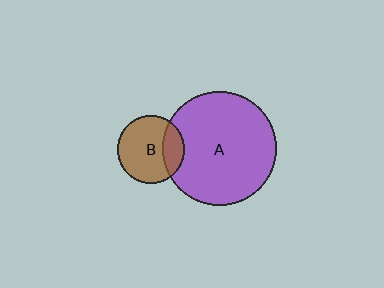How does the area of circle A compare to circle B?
Approximately 2.8 times.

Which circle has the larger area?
Circle A (purple).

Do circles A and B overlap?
Yes.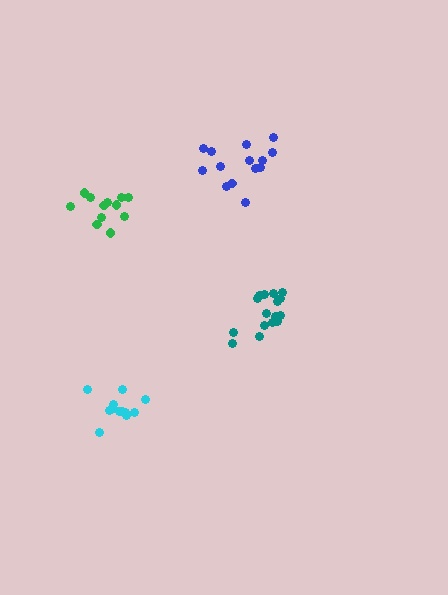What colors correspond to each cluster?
The clusters are colored: cyan, blue, teal, green.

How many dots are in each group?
Group 1: 13 dots, Group 2: 14 dots, Group 3: 17 dots, Group 4: 12 dots (56 total).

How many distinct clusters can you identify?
There are 4 distinct clusters.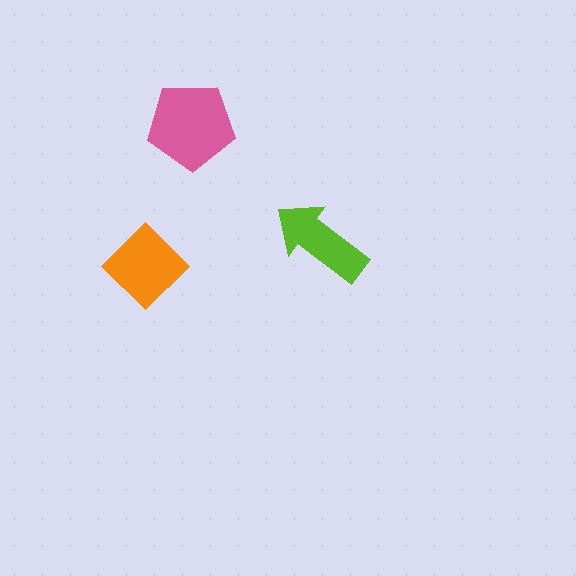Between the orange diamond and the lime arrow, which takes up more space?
The orange diamond.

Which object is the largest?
The pink pentagon.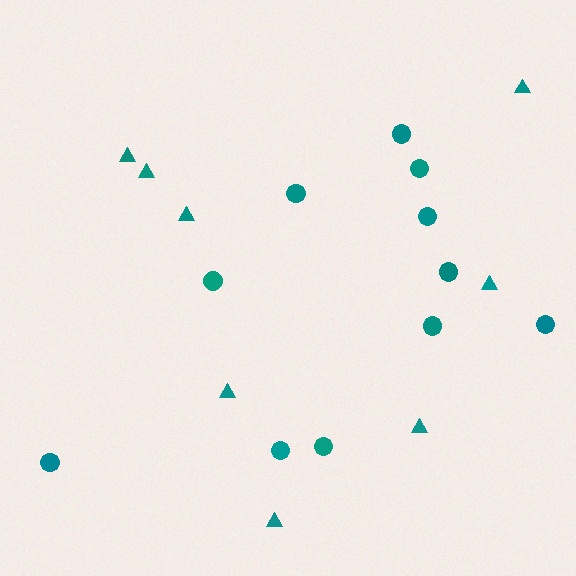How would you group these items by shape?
There are 2 groups: one group of circles (11) and one group of triangles (8).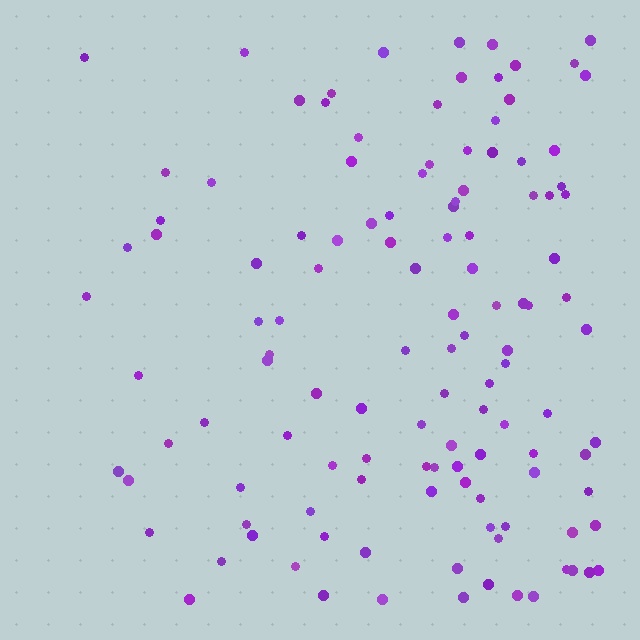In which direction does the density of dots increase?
From left to right, with the right side densest.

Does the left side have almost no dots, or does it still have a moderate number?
Still a moderate number, just noticeably fewer than the right.